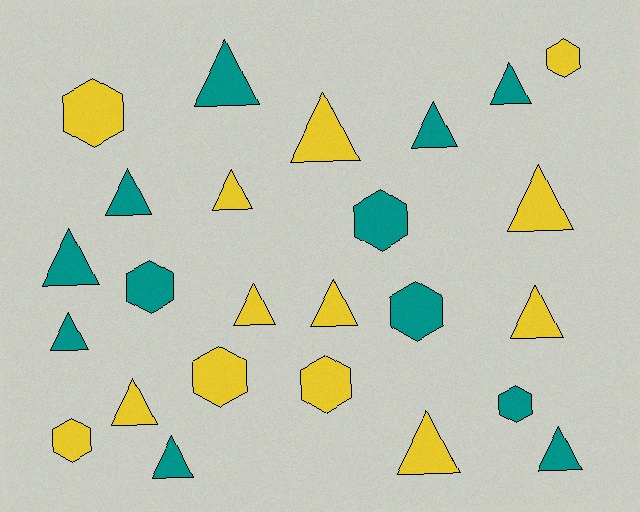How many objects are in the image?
There are 25 objects.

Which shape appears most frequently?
Triangle, with 16 objects.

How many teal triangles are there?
There are 8 teal triangles.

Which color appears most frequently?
Yellow, with 13 objects.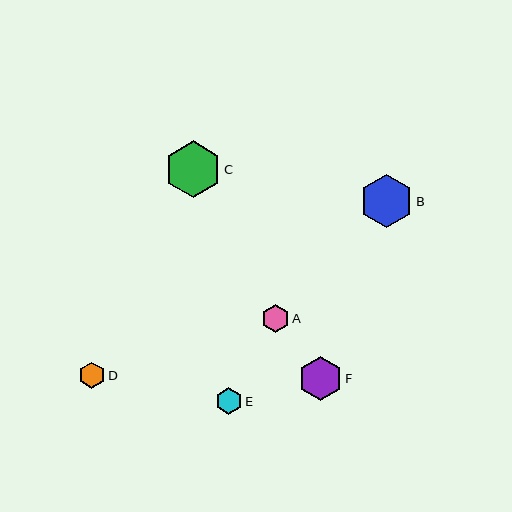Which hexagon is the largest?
Hexagon C is the largest with a size of approximately 57 pixels.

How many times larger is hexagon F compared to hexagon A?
Hexagon F is approximately 1.6 times the size of hexagon A.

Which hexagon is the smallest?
Hexagon D is the smallest with a size of approximately 26 pixels.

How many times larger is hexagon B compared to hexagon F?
Hexagon B is approximately 1.2 times the size of hexagon F.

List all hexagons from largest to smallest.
From largest to smallest: C, B, F, A, E, D.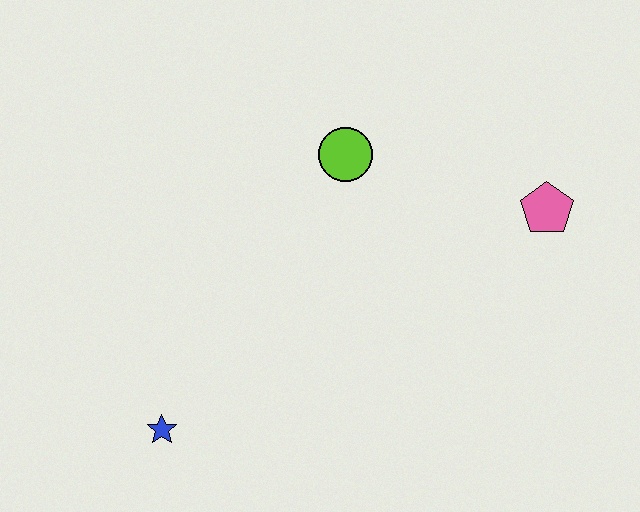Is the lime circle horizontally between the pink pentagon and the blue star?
Yes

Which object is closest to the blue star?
The lime circle is closest to the blue star.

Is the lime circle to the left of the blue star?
No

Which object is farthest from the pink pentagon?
The blue star is farthest from the pink pentagon.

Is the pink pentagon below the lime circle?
Yes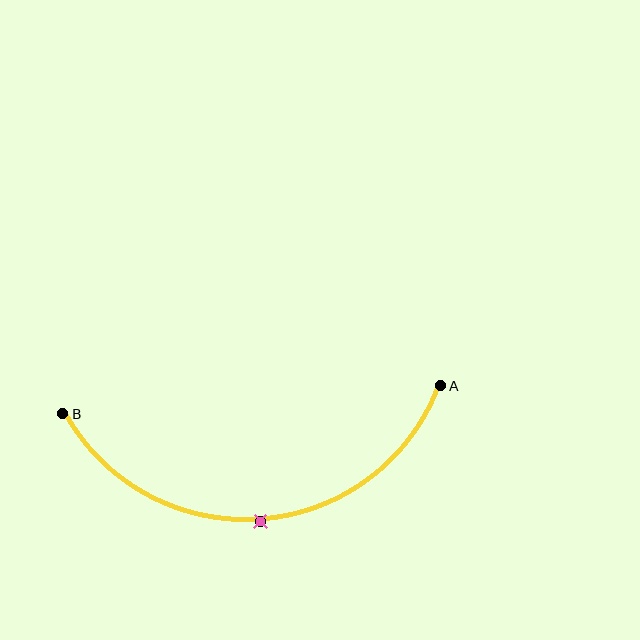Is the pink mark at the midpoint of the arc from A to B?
Yes. The pink mark lies on the arc at equal arc-length from both A and B — it is the arc midpoint.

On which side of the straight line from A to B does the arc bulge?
The arc bulges below the straight line connecting A and B.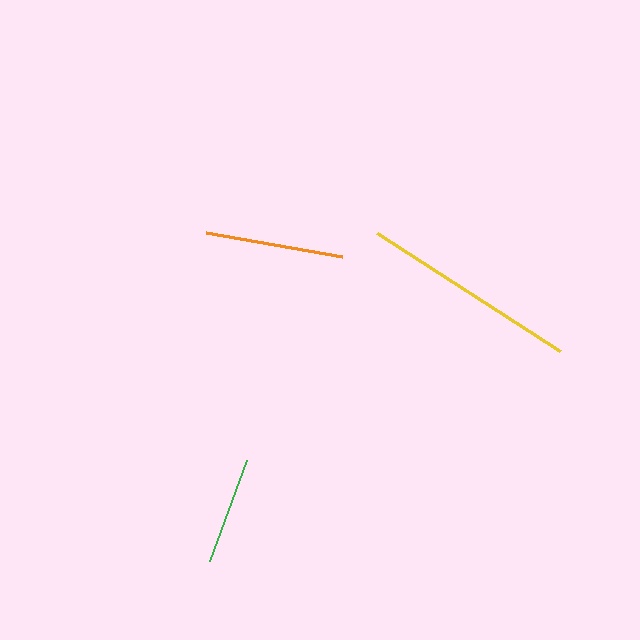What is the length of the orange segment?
The orange segment is approximately 138 pixels long.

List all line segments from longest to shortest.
From longest to shortest: yellow, orange, green.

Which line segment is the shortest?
The green line is the shortest at approximately 108 pixels.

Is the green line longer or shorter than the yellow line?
The yellow line is longer than the green line.